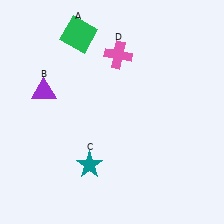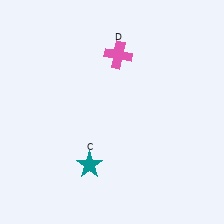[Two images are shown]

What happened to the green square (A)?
The green square (A) was removed in Image 2. It was in the top-left area of Image 1.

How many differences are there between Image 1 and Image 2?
There are 2 differences between the two images.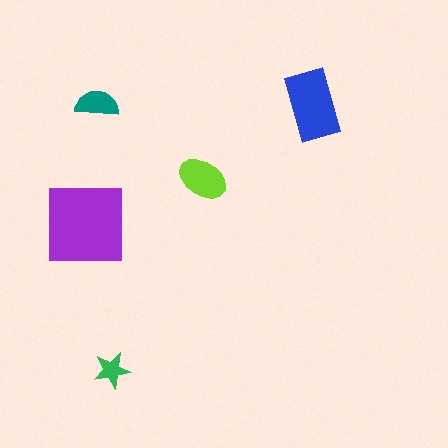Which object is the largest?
The purple square.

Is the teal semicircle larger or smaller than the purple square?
Smaller.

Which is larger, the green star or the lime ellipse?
The lime ellipse.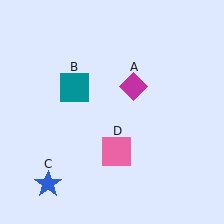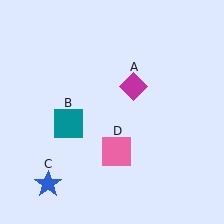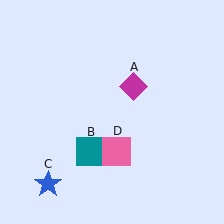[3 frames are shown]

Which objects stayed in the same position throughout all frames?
Magenta diamond (object A) and blue star (object C) and pink square (object D) remained stationary.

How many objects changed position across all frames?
1 object changed position: teal square (object B).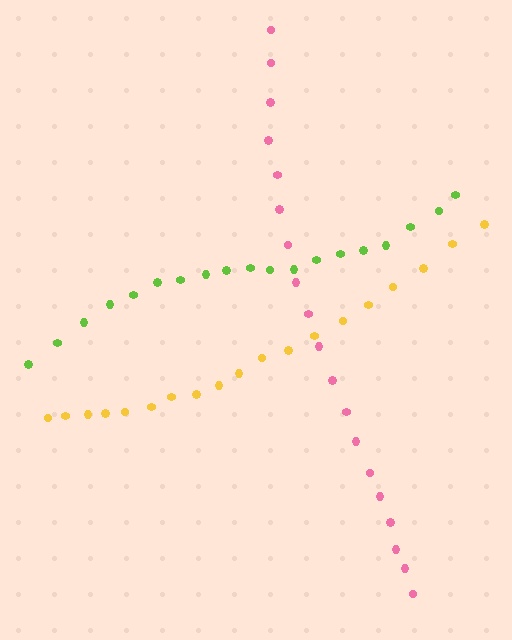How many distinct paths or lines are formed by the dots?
There are 3 distinct paths.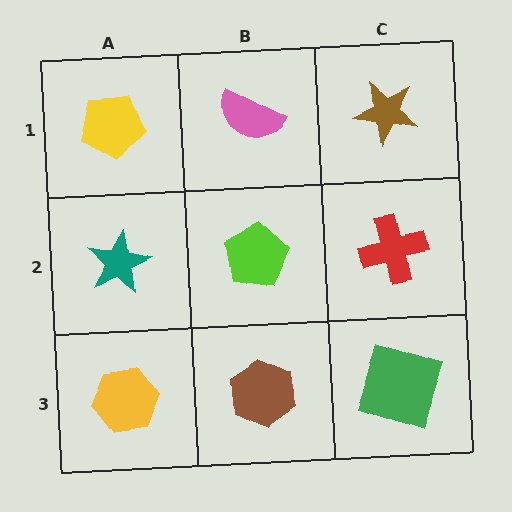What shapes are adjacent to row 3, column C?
A red cross (row 2, column C), a brown hexagon (row 3, column B).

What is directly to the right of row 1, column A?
A pink semicircle.